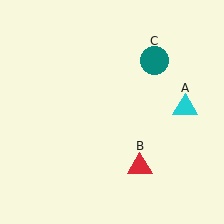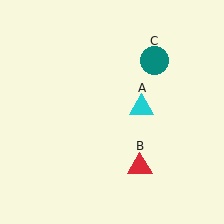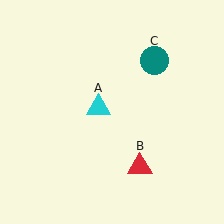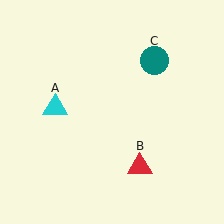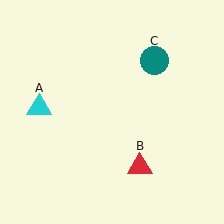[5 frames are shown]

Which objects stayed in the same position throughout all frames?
Red triangle (object B) and teal circle (object C) remained stationary.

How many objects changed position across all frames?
1 object changed position: cyan triangle (object A).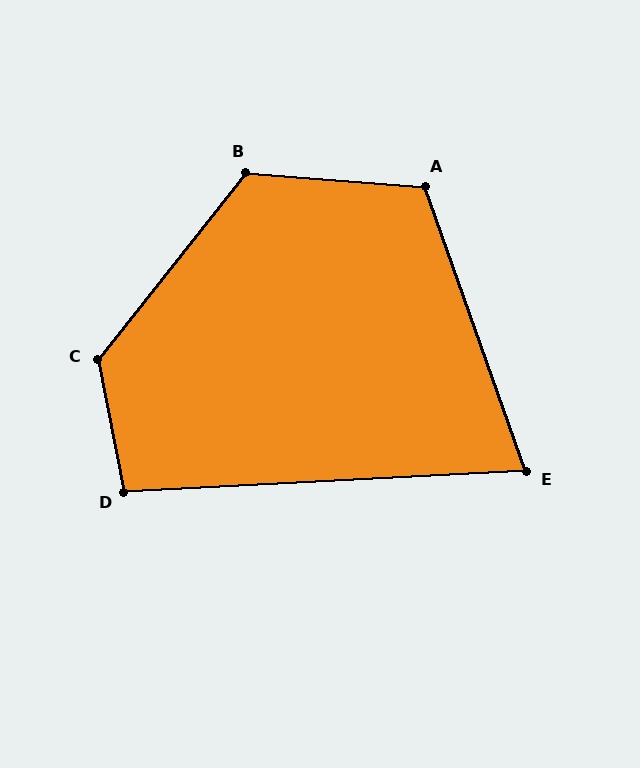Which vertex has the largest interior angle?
C, at approximately 130 degrees.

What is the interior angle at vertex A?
Approximately 114 degrees (obtuse).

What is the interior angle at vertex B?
Approximately 124 degrees (obtuse).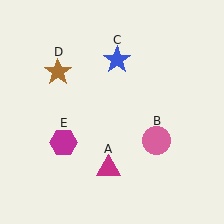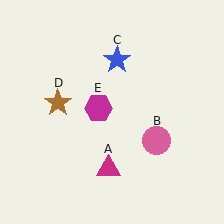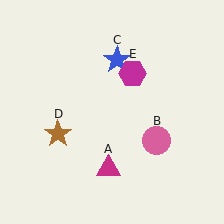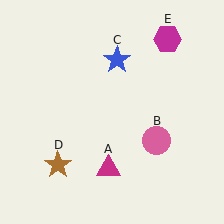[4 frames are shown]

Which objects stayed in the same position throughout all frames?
Magenta triangle (object A) and pink circle (object B) and blue star (object C) remained stationary.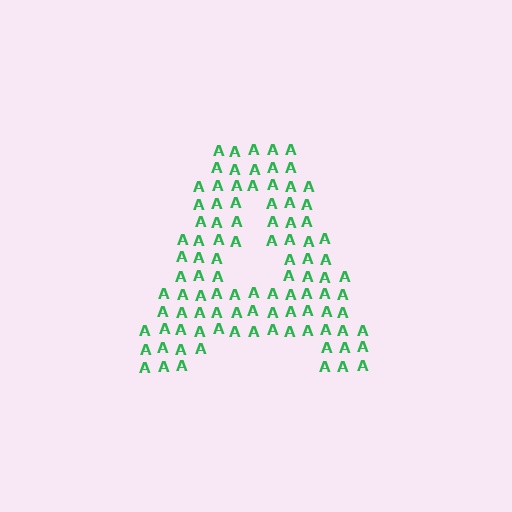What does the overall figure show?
The overall figure shows the letter A.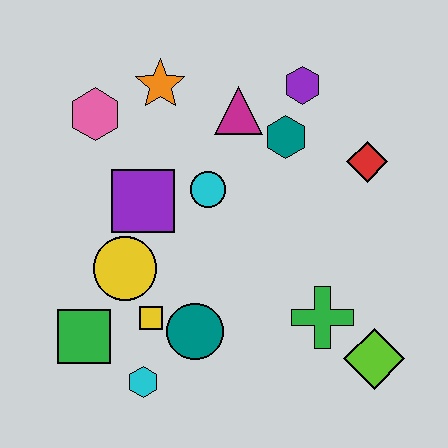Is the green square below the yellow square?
Yes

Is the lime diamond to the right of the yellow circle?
Yes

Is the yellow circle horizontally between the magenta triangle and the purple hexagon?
No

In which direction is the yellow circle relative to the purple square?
The yellow circle is below the purple square.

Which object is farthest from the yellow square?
The purple hexagon is farthest from the yellow square.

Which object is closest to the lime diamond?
The green cross is closest to the lime diamond.